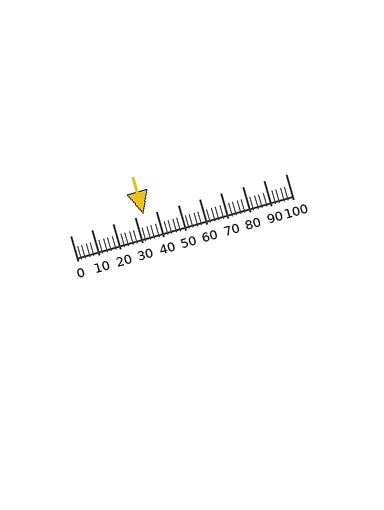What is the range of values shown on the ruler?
The ruler shows values from 0 to 100.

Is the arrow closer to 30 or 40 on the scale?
The arrow is closer to 30.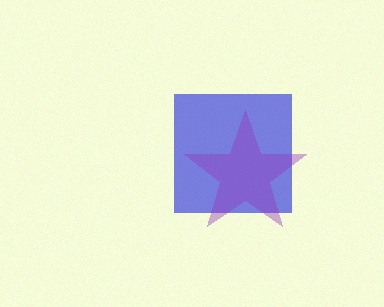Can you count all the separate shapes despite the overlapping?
Yes, there are 2 separate shapes.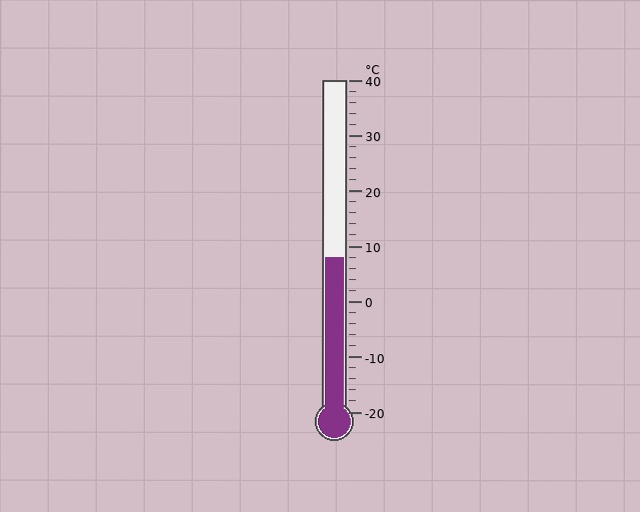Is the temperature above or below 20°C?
The temperature is below 20°C.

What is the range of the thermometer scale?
The thermometer scale ranges from -20°C to 40°C.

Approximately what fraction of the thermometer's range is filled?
The thermometer is filled to approximately 45% of its range.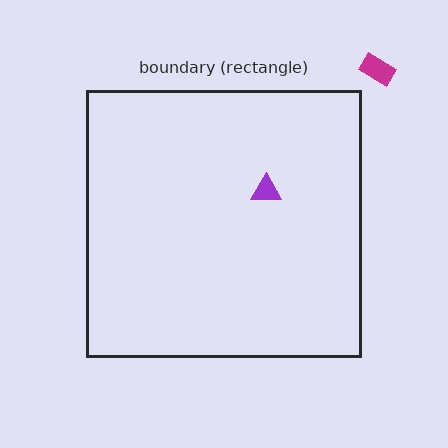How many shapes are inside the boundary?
1 inside, 1 outside.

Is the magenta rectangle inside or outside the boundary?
Outside.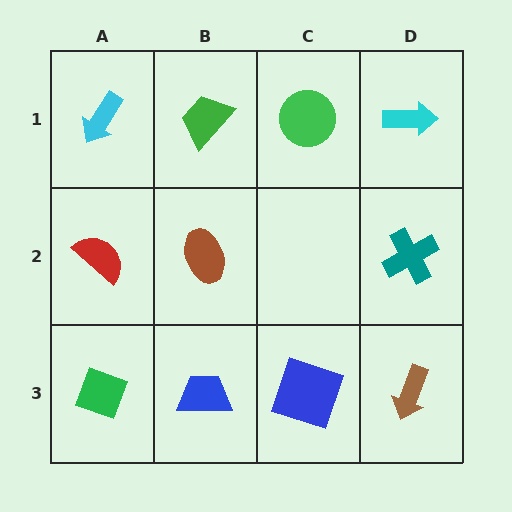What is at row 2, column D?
A teal cross.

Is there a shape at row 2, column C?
No, that cell is empty.